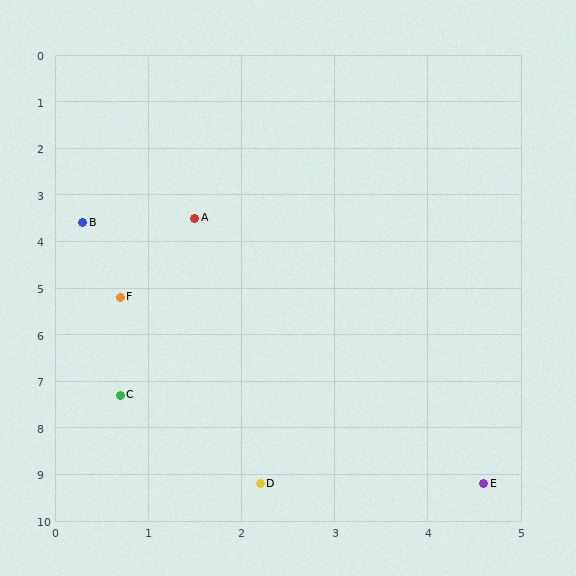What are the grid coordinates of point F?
Point F is at approximately (0.7, 5.2).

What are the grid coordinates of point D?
Point D is at approximately (2.2, 9.2).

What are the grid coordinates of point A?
Point A is at approximately (1.5, 3.5).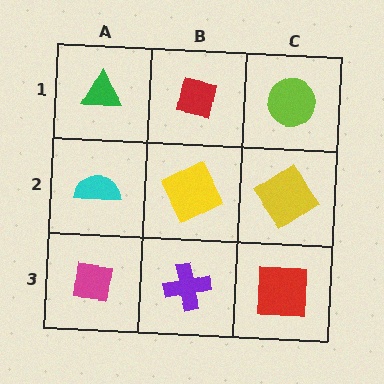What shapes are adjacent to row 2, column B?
A red square (row 1, column B), a purple cross (row 3, column B), a cyan semicircle (row 2, column A), a yellow diamond (row 2, column C).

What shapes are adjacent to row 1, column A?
A cyan semicircle (row 2, column A), a red square (row 1, column B).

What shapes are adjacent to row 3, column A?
A cyan semicircle (row 2, column A), a purple cross (row 3, column B).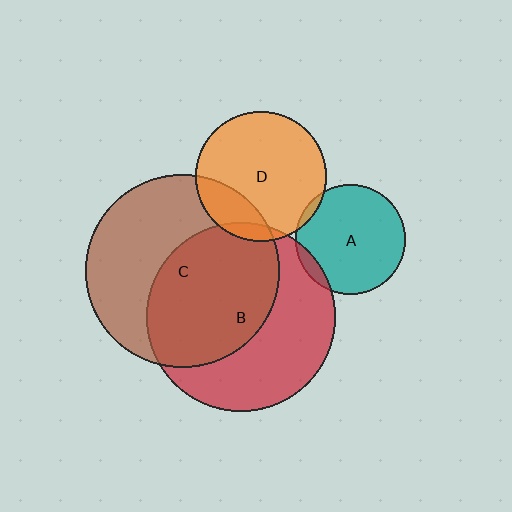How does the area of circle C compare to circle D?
Approximately 2.2 times.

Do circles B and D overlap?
Yes.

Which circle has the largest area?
Circle C (brown).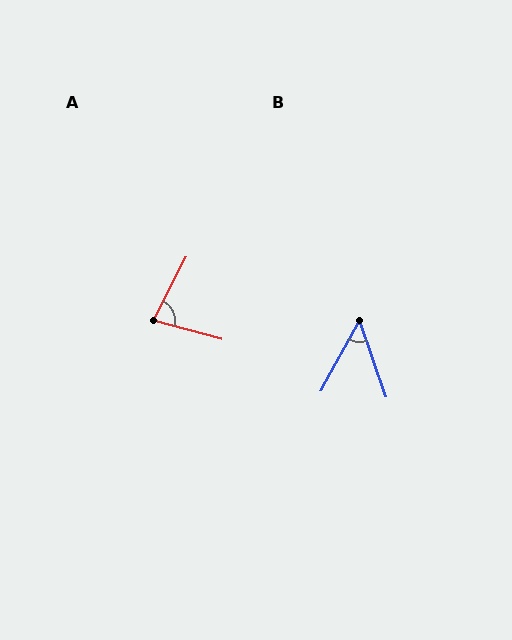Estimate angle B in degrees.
Approximately 48 degrees.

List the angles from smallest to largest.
B (48°), A (78°).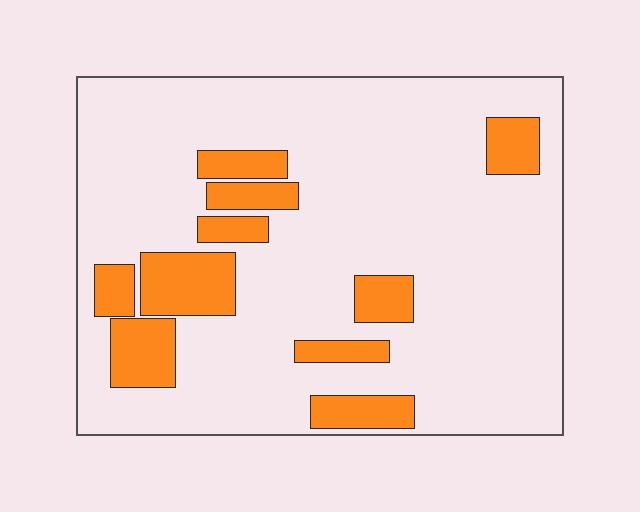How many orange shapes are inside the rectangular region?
10.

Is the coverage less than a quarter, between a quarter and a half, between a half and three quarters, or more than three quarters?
Less than a quarter.